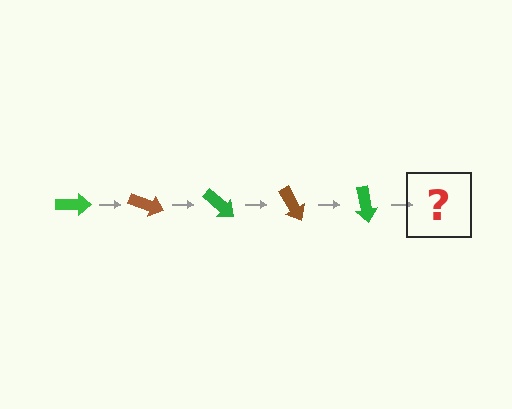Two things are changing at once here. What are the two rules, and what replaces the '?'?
The two rules are that it rotates 20 degrees each step and the color cycles through green and brown. The '?' should be a brown arrow, rotated 100 degrees from the start.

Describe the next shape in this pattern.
It should be a brown arrow, rotated 100 degrees from the start.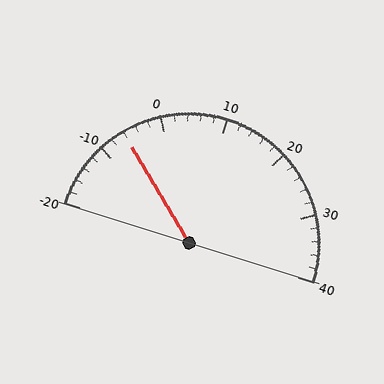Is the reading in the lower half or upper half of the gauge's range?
The reading is in the lower half of the range (-20 to 40).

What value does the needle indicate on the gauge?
The needle indicates approximately -6.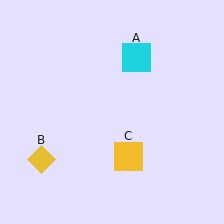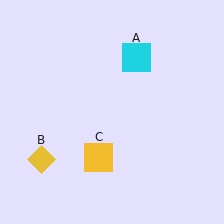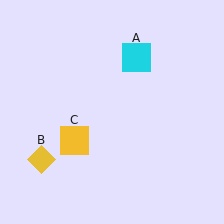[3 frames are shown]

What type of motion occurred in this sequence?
The yellow square (object C) rotated clockwise around the center of the scene.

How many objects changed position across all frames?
1 object changed position: yellow square (object C).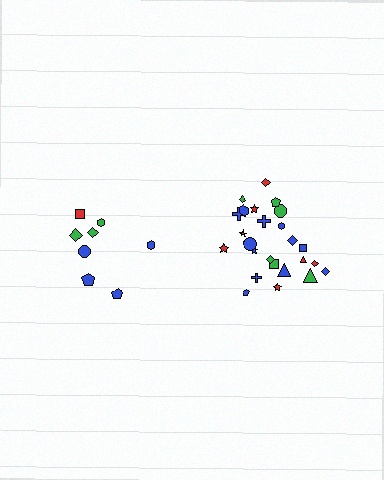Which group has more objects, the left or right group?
The right group.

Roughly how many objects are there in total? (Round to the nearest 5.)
Roughly 35 objects in total.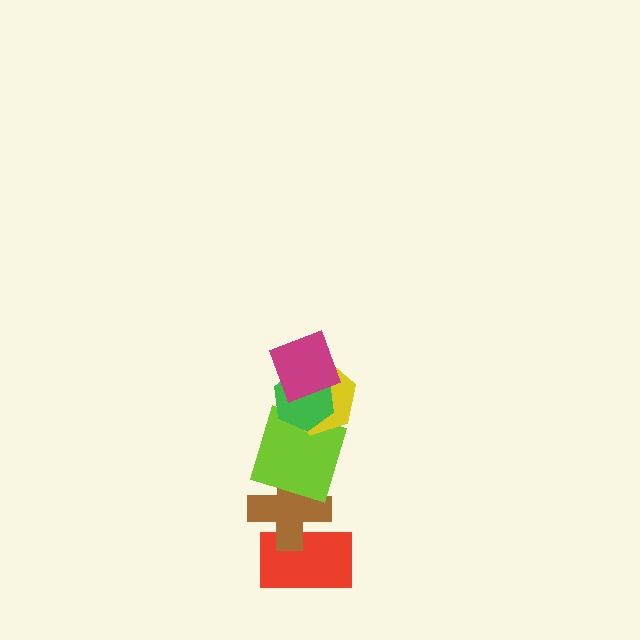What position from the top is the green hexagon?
The green hexagon is 2nd from the top.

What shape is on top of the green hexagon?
The magenta square is on top of the green hexagon.